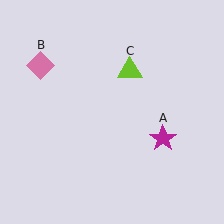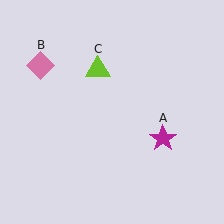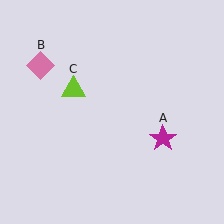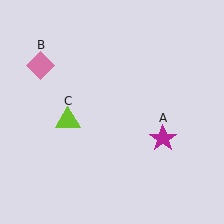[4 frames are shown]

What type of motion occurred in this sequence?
The lime triangle (object C) rotated counterclockwise around the center of the scene.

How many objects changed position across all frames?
1 object changed position: lime triangle (object C).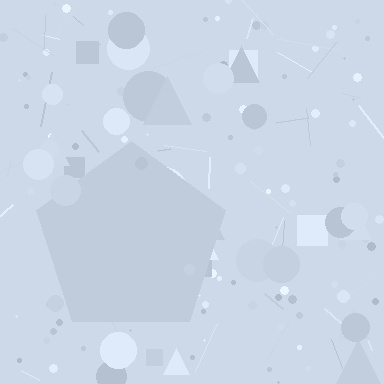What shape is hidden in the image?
A pentagon is hidden in the image.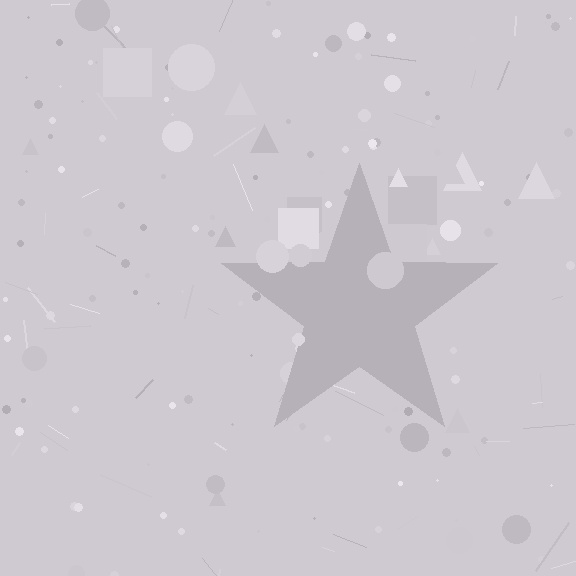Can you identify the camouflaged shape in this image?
The camouflaged shape is a star.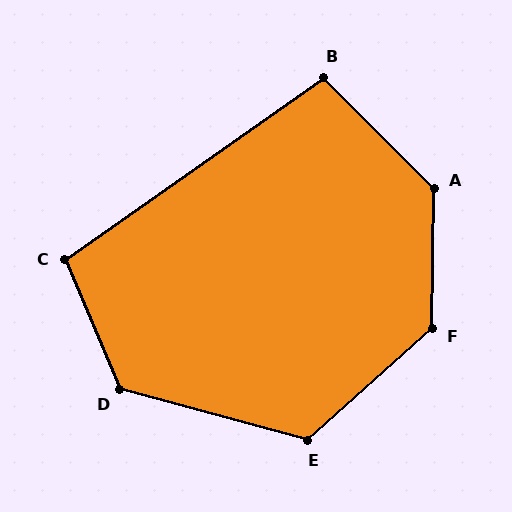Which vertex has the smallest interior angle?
B, at approximately 100 degrees.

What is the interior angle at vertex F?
Approximately 133 degrees (obtuse).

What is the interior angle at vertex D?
Approximately 128 degrees (obtuse).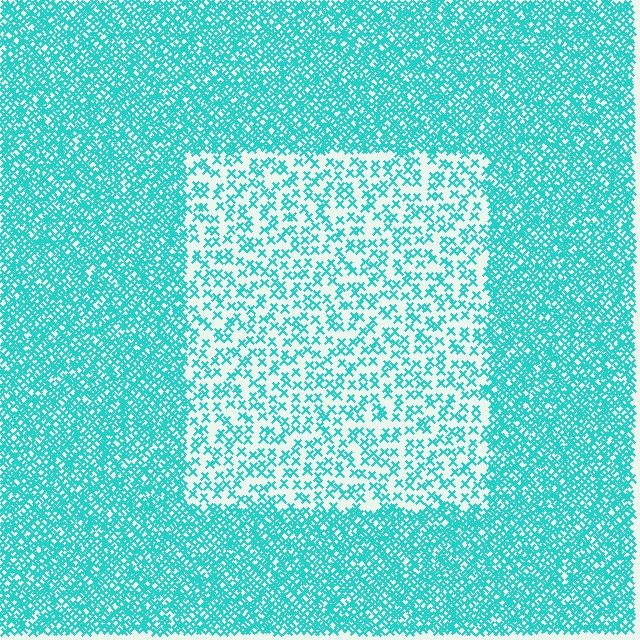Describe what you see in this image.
The image contains small cyan elements arranged at two different densities. A rectangle-shaped region is visible where the elements are less densely packed than the surrounding area.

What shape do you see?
I see a rectangle.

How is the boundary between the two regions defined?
The boundary is defined by a change in element density (approximately 2.6x ratio). All elements are the same color, size, and shape.